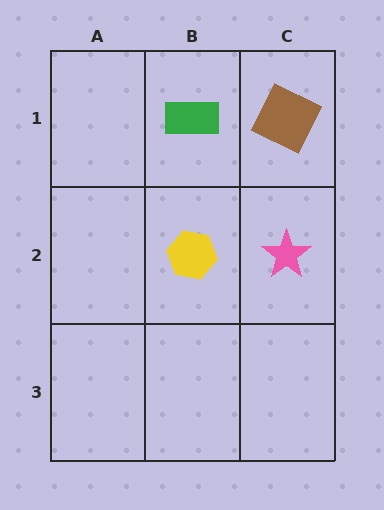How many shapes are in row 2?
2 shapes.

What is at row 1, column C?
A brown square.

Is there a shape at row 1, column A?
No, that cell is empty.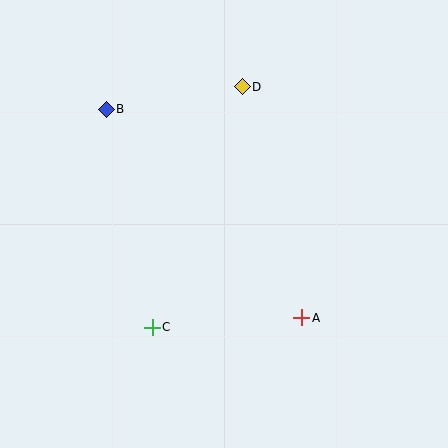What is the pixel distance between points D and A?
The distance between D and A is 239 pixels.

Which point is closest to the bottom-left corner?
Point C is closest to the bottom-left corner.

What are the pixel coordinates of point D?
Point D is at (242, 87).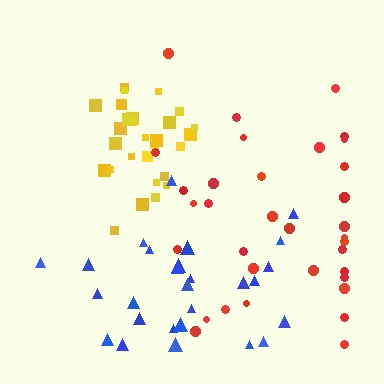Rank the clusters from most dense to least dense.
yellow, red, blue.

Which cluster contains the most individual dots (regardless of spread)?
Red (34).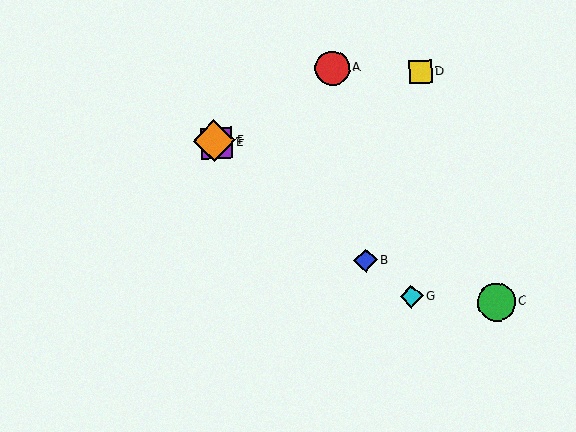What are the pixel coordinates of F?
Object F is at (214, 141).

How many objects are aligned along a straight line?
4 objects (B, E, F, G) are aligned along a straight line.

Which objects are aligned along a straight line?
Objects B, E, F, G are aligned along a straight line.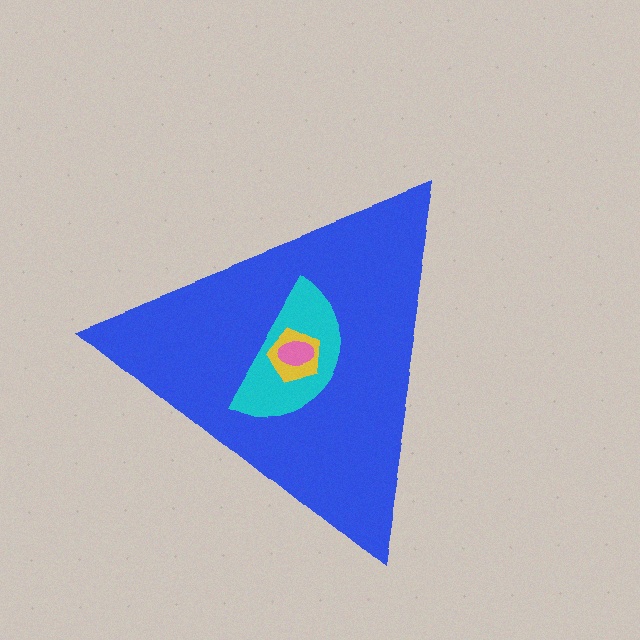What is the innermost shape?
The pink ellipse.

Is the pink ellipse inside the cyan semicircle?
Yes.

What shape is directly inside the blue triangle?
The cyan semicircle.